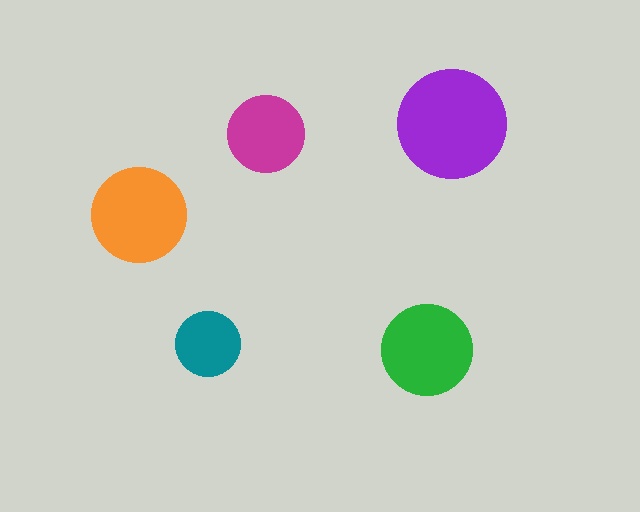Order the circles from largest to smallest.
the purple one, the orange one, the green one, the magenta one, the teal one.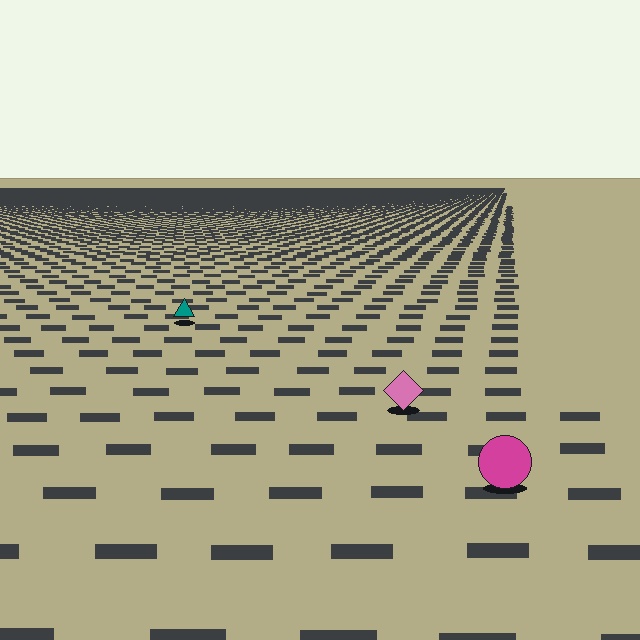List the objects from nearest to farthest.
From nearest to farthest: the magenta circle, the pink diamond, the teal triangle.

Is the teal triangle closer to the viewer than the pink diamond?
No. The pink diamond is closer — you can tell from the texture gradient: the ground texture is coarser near it.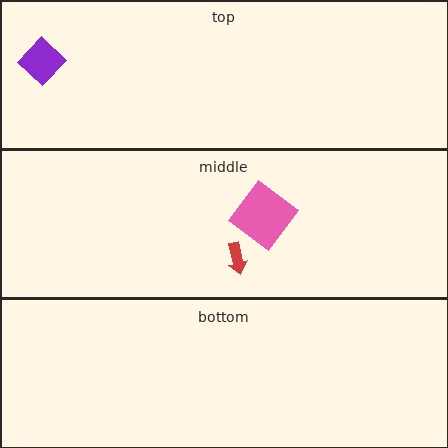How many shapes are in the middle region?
2.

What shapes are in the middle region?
The pink diamond, the red arrow.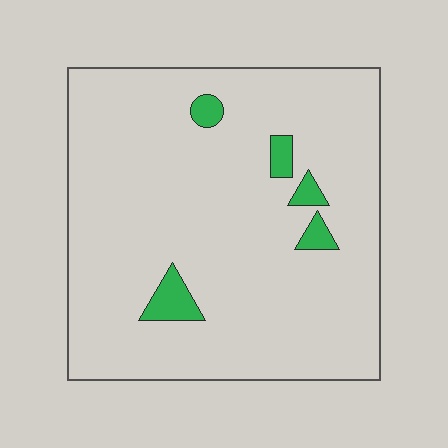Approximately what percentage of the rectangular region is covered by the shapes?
Approximately 5%.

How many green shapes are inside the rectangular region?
5.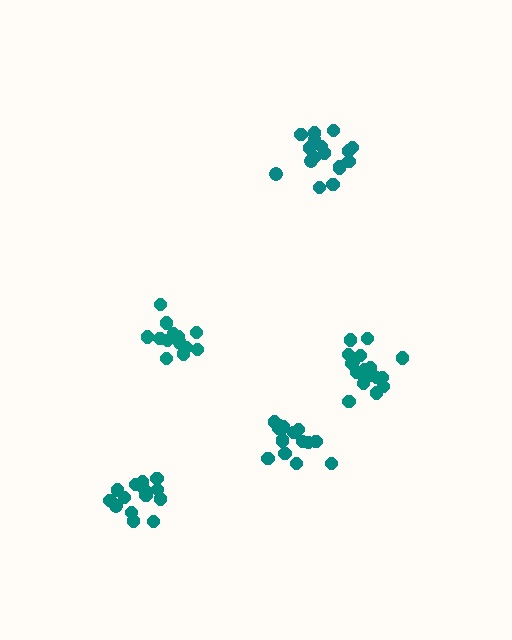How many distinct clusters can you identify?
There are 5 distinct clusters.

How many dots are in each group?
Group 1: 15 dots, Group 2: 13 dots, Group 3: 17 dots, Group 4: 18 dots, Group 5: 14 dots (77 total).